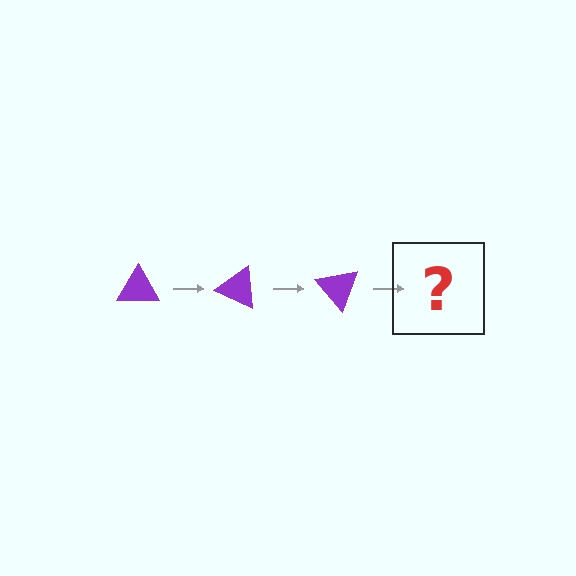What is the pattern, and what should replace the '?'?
The pattern is that the triangle rotates 25 degrees each step. The '?' should be a purple triangle rotated 75 degrees.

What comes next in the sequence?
The next element should be a purple triangle rotated 75 degrees.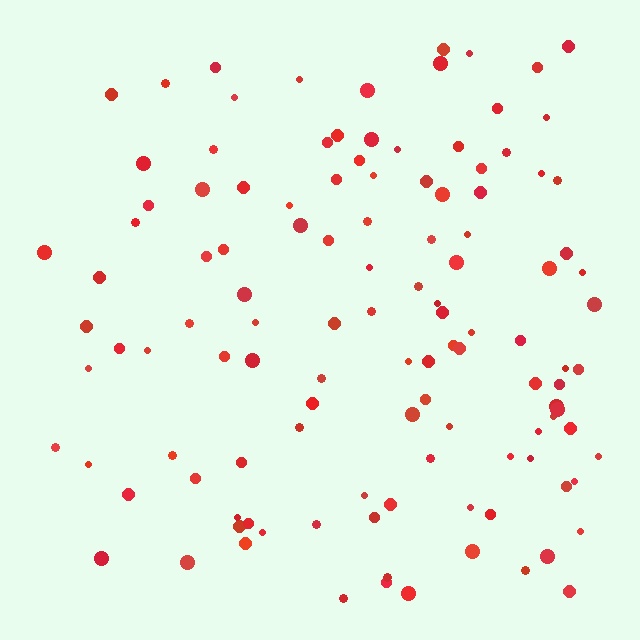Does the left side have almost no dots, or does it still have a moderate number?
Still a moderate number, just noticeably fewer than the right.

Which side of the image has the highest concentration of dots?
The right.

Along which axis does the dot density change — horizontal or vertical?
Horizontal.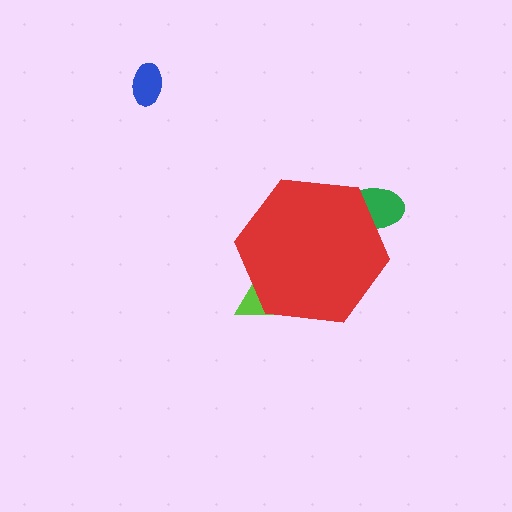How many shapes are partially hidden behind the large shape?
2 shapes are partially hidden.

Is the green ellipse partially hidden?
Yes, the green ellipse is partially hidden behind the red hexagon.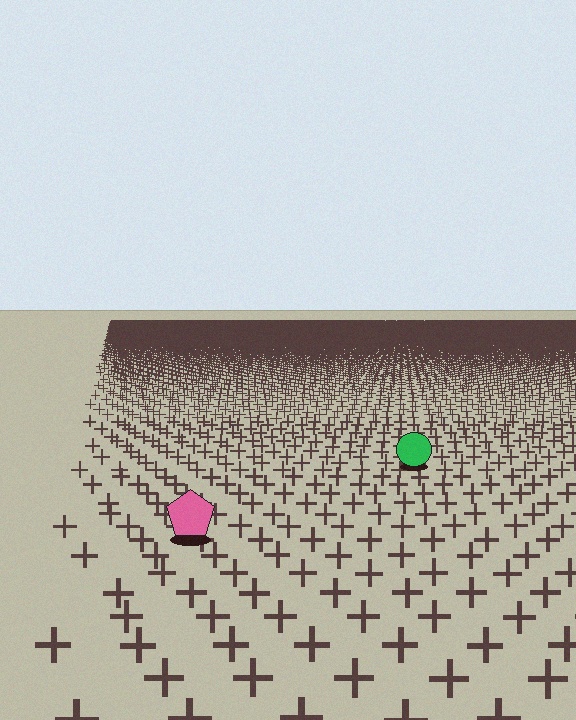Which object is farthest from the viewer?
The green circle is farthest from the viewer. It appears smaller and the ground texture around it is denser.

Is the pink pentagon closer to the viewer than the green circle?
Yes. The pink pentagon is closer — you can tell from the texture gradient: the ground texture is coarser near it.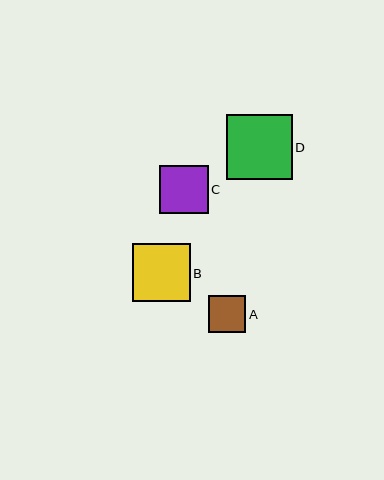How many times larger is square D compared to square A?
Square D is approximately 1.8 times the size of square A.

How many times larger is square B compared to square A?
Square B is approximately 1.6 times the size of square A.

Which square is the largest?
Square D is the largest with a size of approximately 65 pixels.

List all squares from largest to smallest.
From largest to smallest: D, B, C, A.